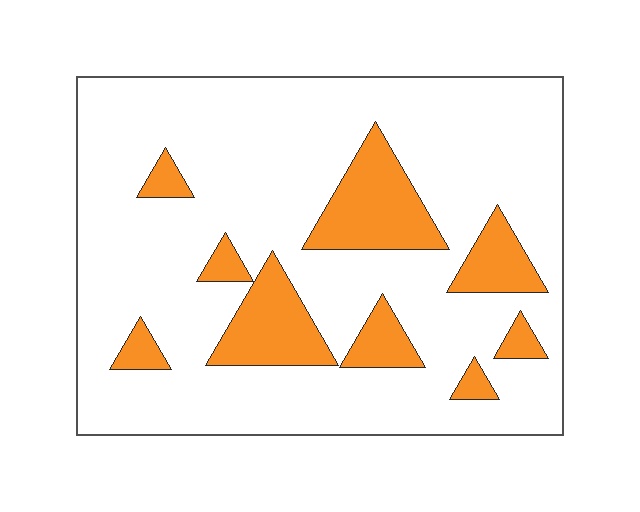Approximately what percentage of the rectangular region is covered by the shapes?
Approximately 20%.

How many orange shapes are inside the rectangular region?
9.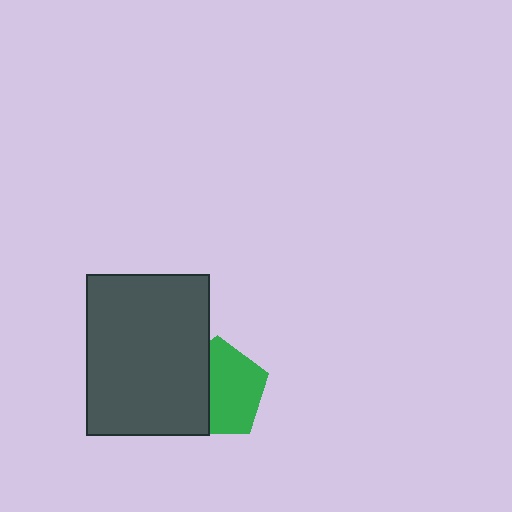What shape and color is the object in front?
The object in front is a dark gray rectangle.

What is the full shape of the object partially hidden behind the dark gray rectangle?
The partially hidden object is a green pentagon.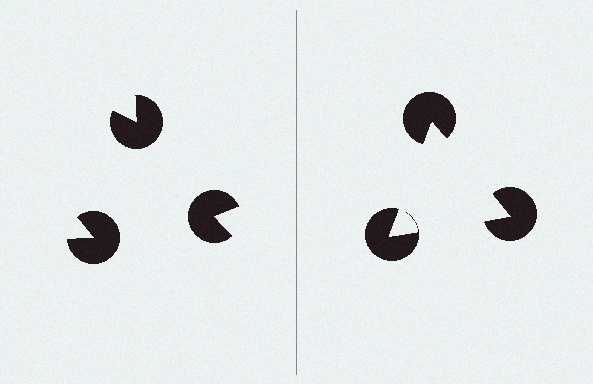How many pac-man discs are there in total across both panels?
6 — 3 on each side.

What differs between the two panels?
The pac-man discs are positioned identically on both sides; only the wedge orientations differ. On the right they align to a triangle; on the left they are misaligned.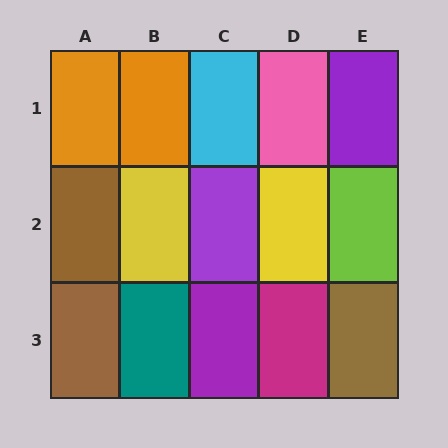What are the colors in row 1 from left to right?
Orange, orange, cyan, pink, purple.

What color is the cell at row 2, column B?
Yellow.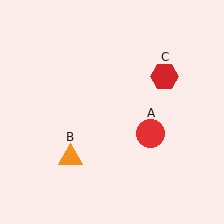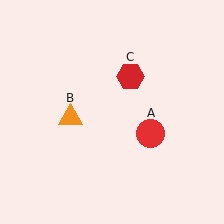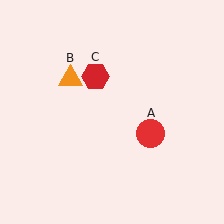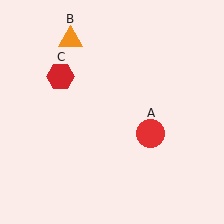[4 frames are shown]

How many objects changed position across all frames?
2 objects changed position: orange triangle (object B), red hexagon (object C).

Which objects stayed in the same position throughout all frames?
Red circle (object A) remained stationary.